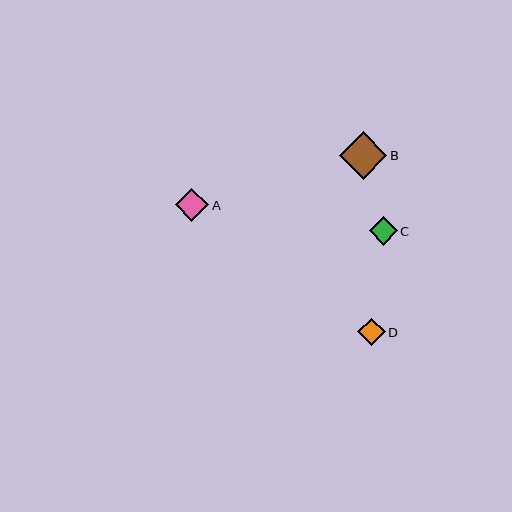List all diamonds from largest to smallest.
From largest to smallest: B, A, C, D.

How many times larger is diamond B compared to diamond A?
Diamond B is approximately 1.4 times the size of diamond A.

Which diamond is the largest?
Diamond B is the largest with a size of approximately 47 pixels.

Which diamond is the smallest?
Diamond D is the smallest with a size of approximately 28 pixels.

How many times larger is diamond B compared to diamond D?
Diamond B is approximately 1.7 times the size of diamond D.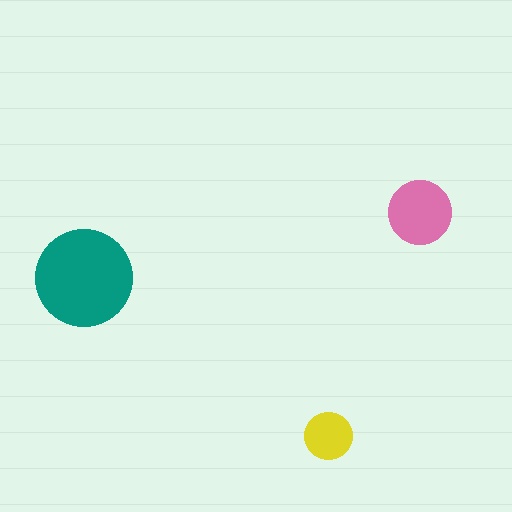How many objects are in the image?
There are 3 objects in the image.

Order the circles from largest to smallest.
the teal one, the pink one, the yellow one.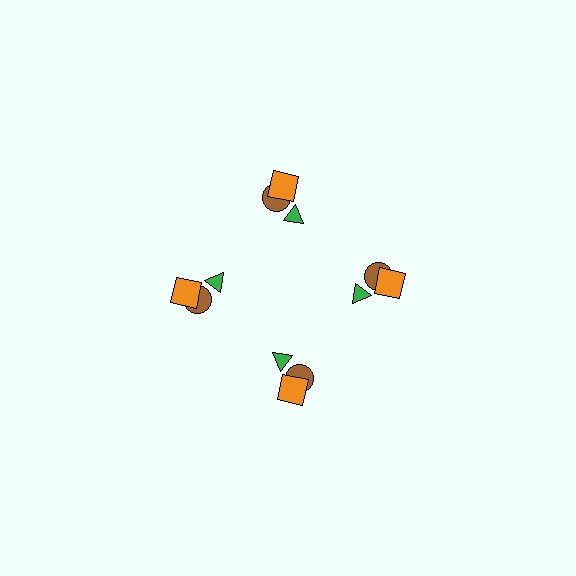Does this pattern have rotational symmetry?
Yes, this pattern has 4-fold rotational symmetry. It looks the same after rotating 90 degrees around the center.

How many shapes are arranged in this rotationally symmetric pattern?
There are 12 shapes, arranged in 4 groups of 3.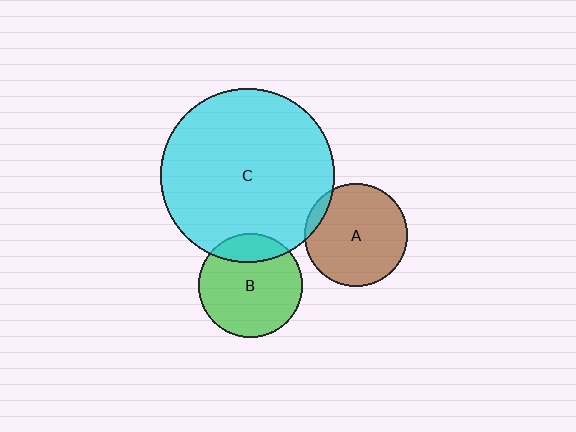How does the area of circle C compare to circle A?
Approximately 2.9 times.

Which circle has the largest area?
Circle C (cyan).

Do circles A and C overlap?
Yes.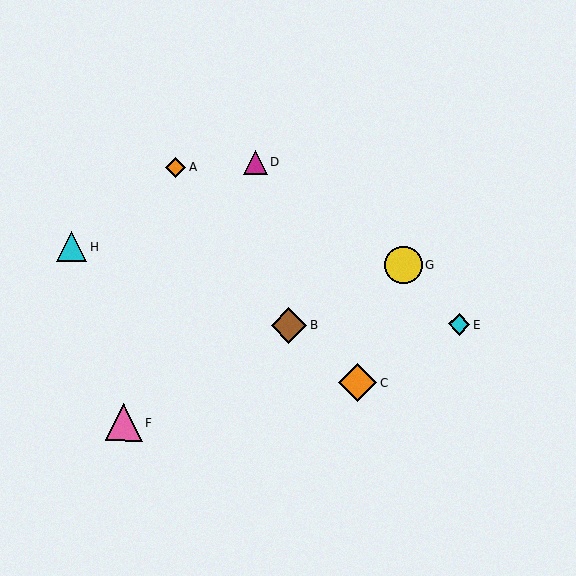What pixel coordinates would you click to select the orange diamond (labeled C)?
Click at (358, 383) to select the orange diamond C.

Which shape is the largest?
The orange diamond (labeled C) is the largest.